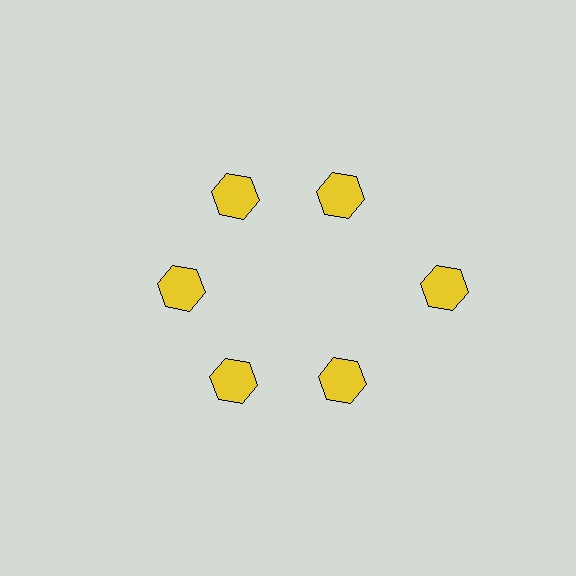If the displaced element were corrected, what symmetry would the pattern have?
It would have 6-fold rotational symmetry — the pattern would map onto itself every 60 degrees.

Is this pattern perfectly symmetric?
No. The 6 yellow hexagons are arranged in a ring, but one element near the 3 o'clock position is pushed outward from the center, breaking the 6-fold rotational symmetry.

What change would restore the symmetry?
The symmetry would be restored by moving it inward, back onto the ring so that all 6 hexagons sit at equal angles and equal distance from the center.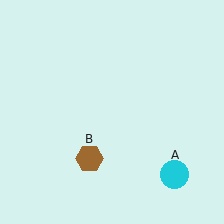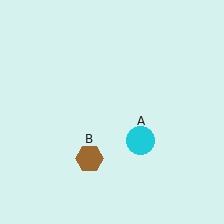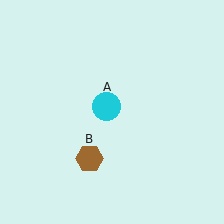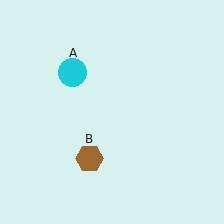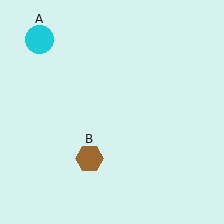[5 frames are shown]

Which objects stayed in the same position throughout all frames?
Brown hexagon (object B) remained stationary.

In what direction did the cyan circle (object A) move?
The cyan circle (object A) moved up and to the left.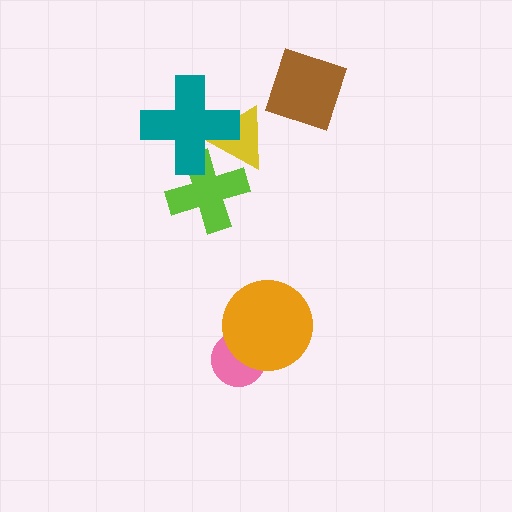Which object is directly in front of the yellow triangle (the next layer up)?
The lime cross is directly in front of the yellow triangle.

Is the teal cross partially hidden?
No, no other shape covers it.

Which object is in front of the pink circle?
The orange circle is in front of the pink circle.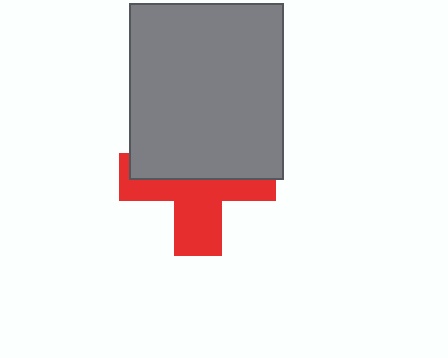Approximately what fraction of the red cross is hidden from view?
Roughly 50% of the red cross is hidden behind the gray rectangle.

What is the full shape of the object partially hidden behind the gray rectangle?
The partially hidden object is a red cross.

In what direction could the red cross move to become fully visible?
The red cross could move down. That would shift it out from behind the gray rectangle entirely.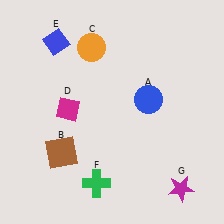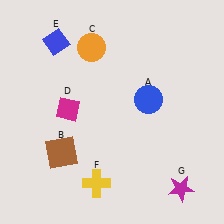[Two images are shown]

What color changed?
The cross (F) changed from green in Image 1 to yellow in Image 2.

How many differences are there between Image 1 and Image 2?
There is 1 difference between the two images.